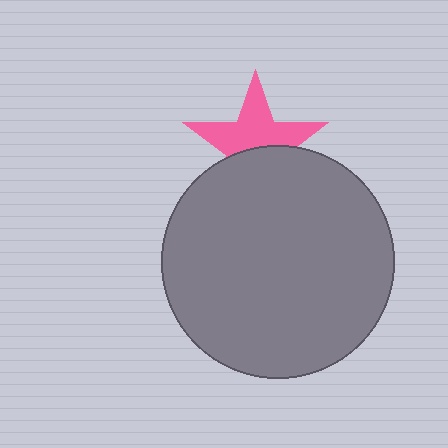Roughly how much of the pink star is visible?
About half of it is visible (roughly 57%).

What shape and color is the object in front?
The object in front is a gray circle.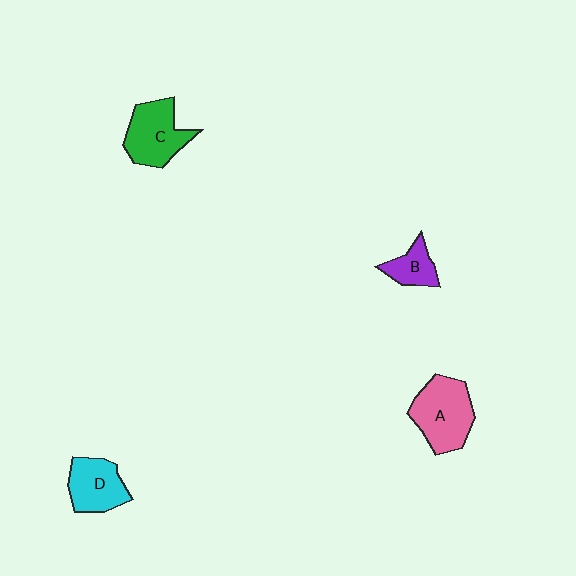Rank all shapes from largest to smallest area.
From largest to smallest: A (pink), C (green), D (cyan), B (purple).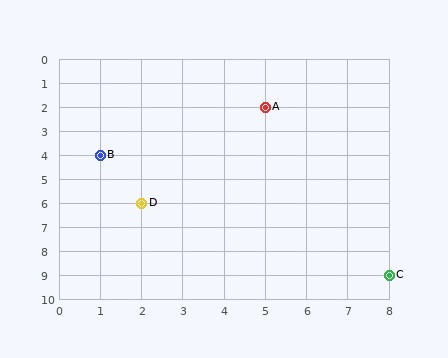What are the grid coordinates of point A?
Point A is at grid coordinates (5, 2).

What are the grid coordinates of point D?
Point D is at grid coordinates (2, 6).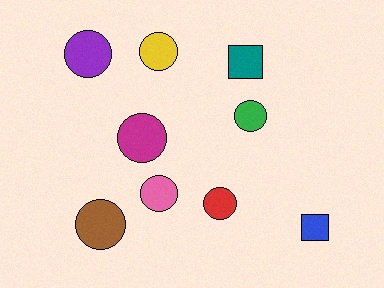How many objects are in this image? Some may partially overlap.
There are 9 objects.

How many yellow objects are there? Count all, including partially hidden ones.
There is 1 yellow object.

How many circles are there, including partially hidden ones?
There are 7 circles.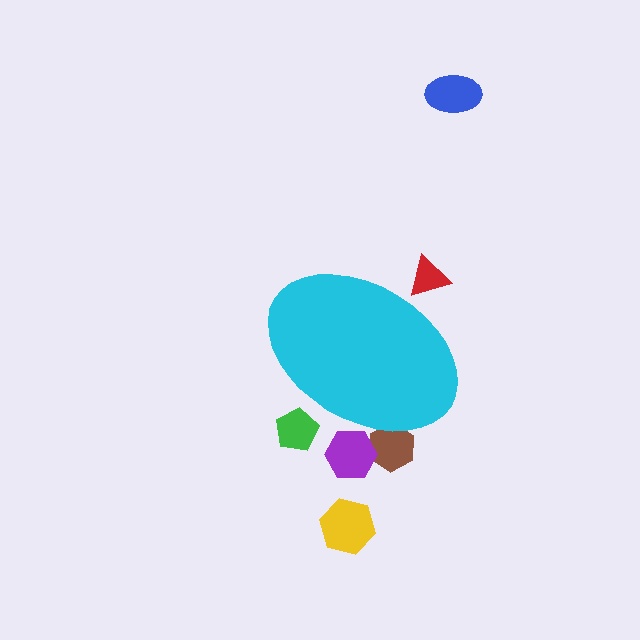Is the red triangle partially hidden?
Yes, the red triangle is partially hidden behind the cyan ellipse.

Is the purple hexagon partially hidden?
Yes, the purple hexagon is partially hidden behind the cyan ellipse.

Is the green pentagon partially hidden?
Yes, the green pentagon is partially hidden behind the cyan ellipse.